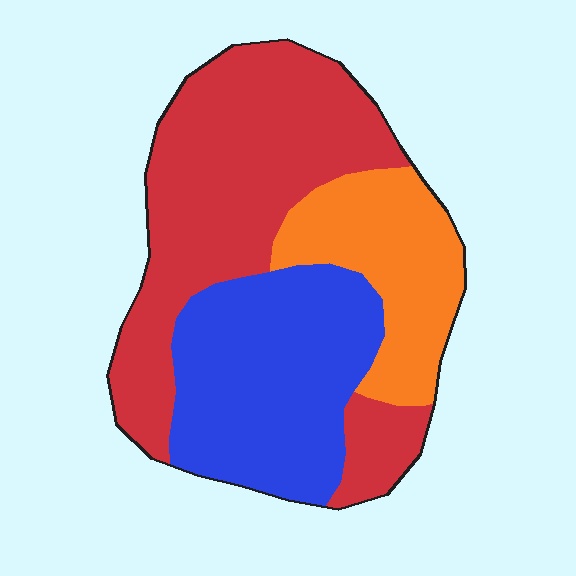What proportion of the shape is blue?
Blue takes up about one third (1/3) of the shape.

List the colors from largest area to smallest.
From largest to smallest: red, blue, orange.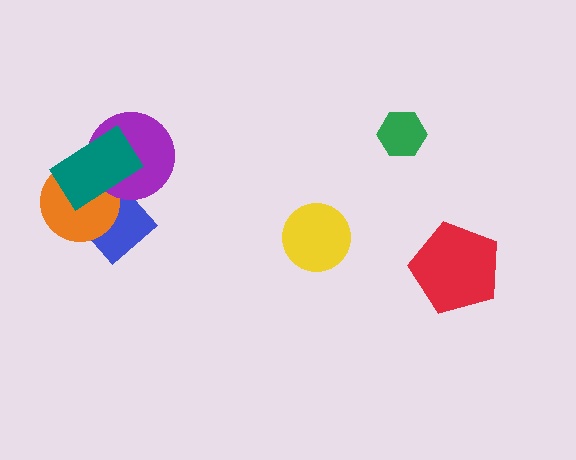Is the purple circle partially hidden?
Yes, it is partially covered by another shape.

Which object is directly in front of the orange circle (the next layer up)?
The purple circle is directly in front of the orange circle.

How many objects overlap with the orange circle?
3 objects overlap with the orange circle.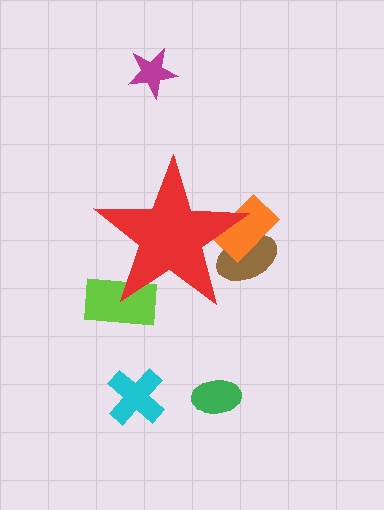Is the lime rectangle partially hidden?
Yes, the lime rectangle is partially hidden behind the red star.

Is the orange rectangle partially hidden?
Yes, the orange rectangle is partially hidden behind the red star.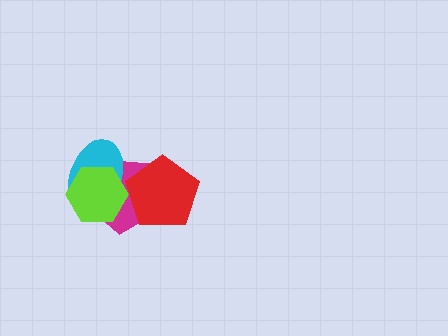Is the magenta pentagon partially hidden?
Yes, it is partially covered by another shape.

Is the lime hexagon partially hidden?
No, no other shape covers it.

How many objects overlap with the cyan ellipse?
3 objects overlap with the cyan ellipse.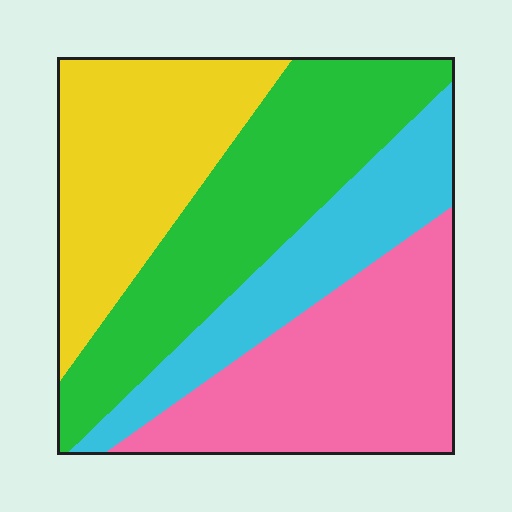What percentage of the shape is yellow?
Yellow takes up about one quarter (1/4) of the shape.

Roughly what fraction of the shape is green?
Green covers 29% of the shape.